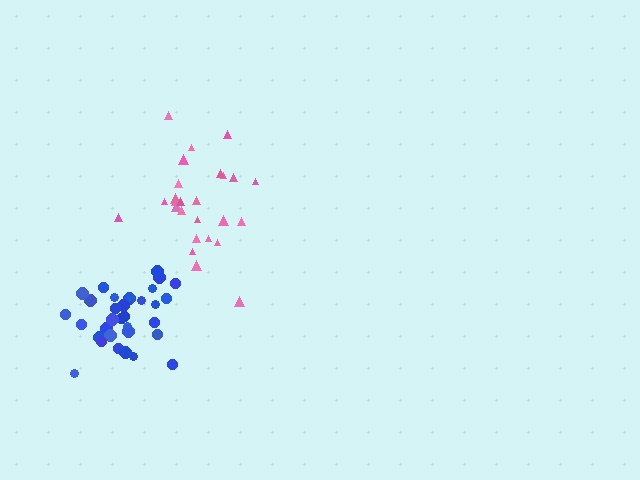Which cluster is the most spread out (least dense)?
Pink.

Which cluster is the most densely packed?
Blue.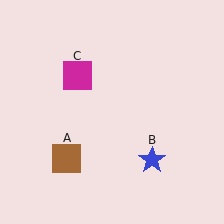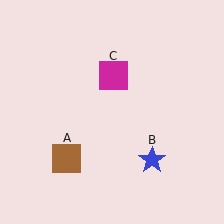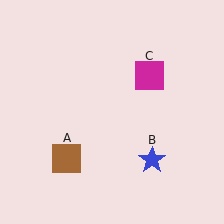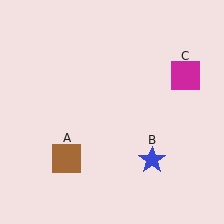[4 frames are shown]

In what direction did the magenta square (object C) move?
The magenta square (object C) moved right.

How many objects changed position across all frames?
1 object changed position: magenta square (object C).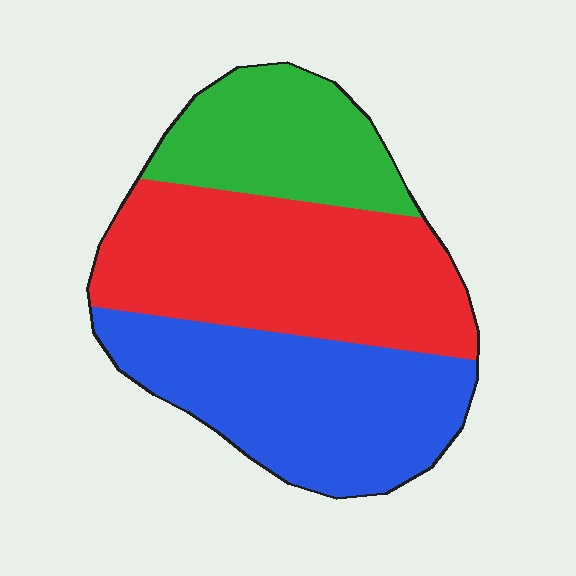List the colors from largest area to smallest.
From largest to smallest: red, blue, green.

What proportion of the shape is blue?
Blue covers about 35% of the shape.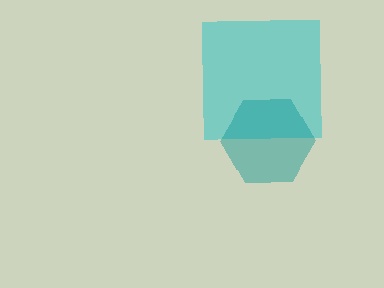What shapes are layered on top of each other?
The layered shapes are: a cyan square, a teal hexagon.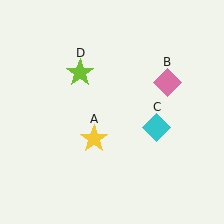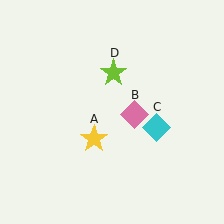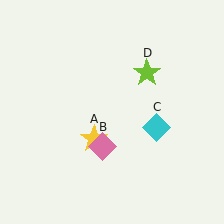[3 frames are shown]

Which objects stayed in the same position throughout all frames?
Yellow star (object A) and cyan diamond (object C) remained stationary.